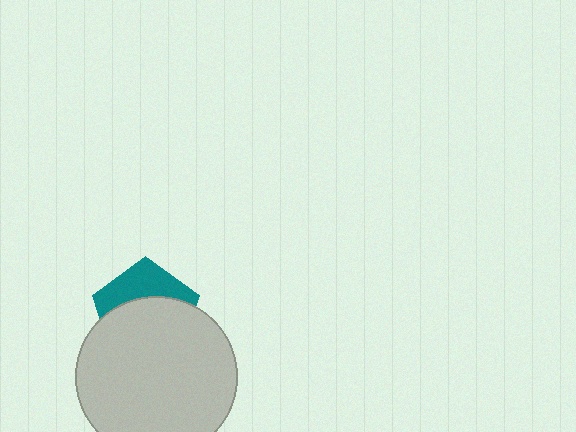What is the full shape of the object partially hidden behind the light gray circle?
The partially hidden object is a teal pentagon.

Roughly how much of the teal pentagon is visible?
A small part of it is visible (roughly 37%).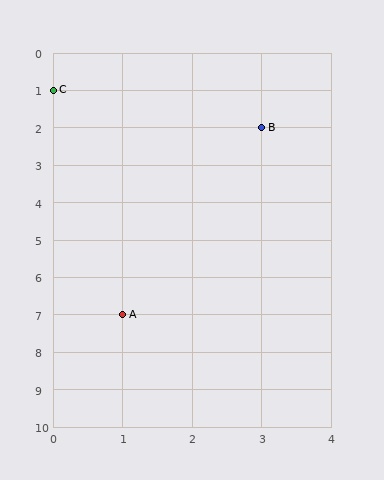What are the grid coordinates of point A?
Point A is at grid coordinates (1, 7).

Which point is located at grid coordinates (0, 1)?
Point C is at (0, 1).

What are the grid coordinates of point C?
Point C is at grid coordinates (0, 1).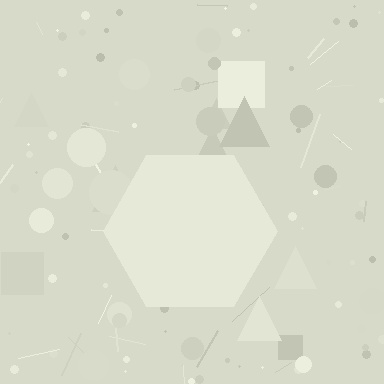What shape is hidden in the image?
A hexagon is hidden in the image.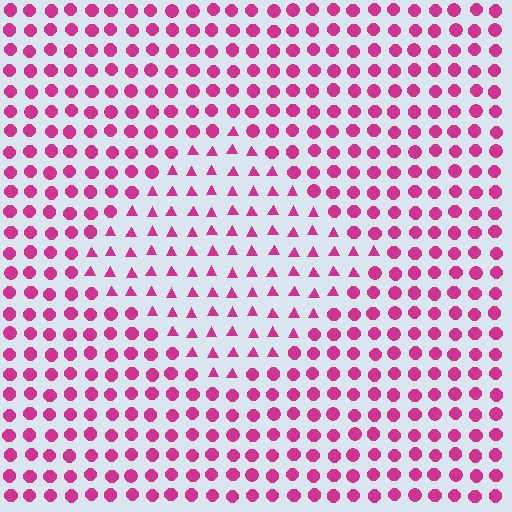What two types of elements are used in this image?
The image uses triangles inside the diamond region and circles outside it.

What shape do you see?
I see a diamond.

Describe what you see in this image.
The image is filled with small magenta elements arranged in a uniform grid. A diamond-shaped region contains triangles, while the surrounding area contains circles. The boundary is defined purely by the change in element shape.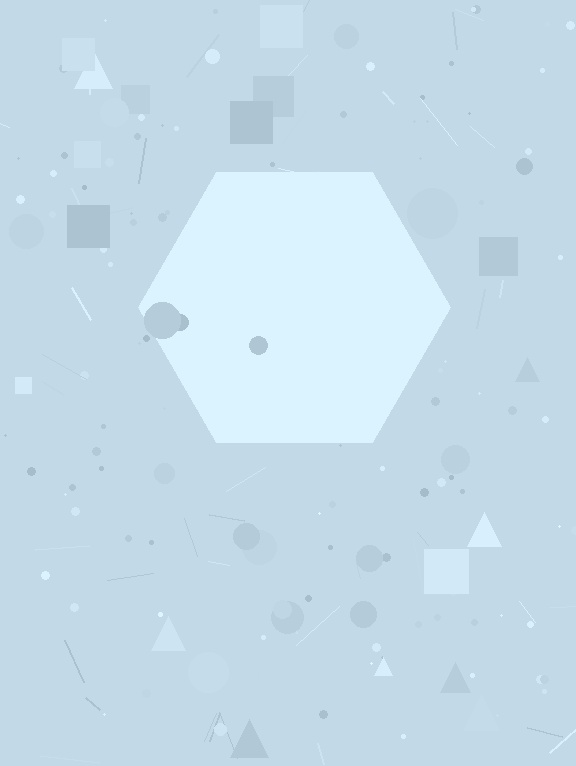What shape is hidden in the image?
A hexagon is hidden in the image.